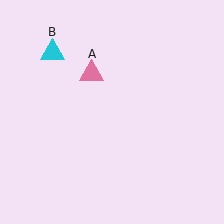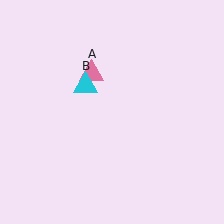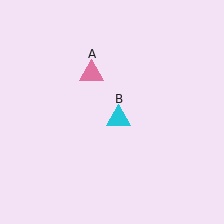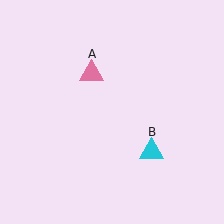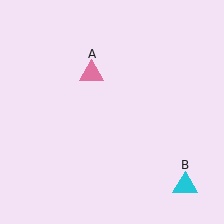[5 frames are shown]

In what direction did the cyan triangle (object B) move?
The cyan triangle (object B) moved down and to the right.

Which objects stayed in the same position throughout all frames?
Pink triangle (object A) remained stationary.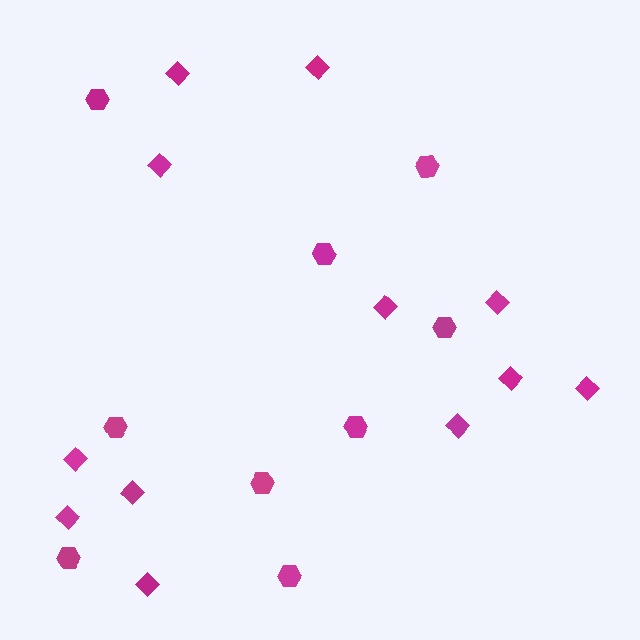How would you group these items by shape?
There are 2 groups: one group of hexagons (9) and one group of diamonds (12).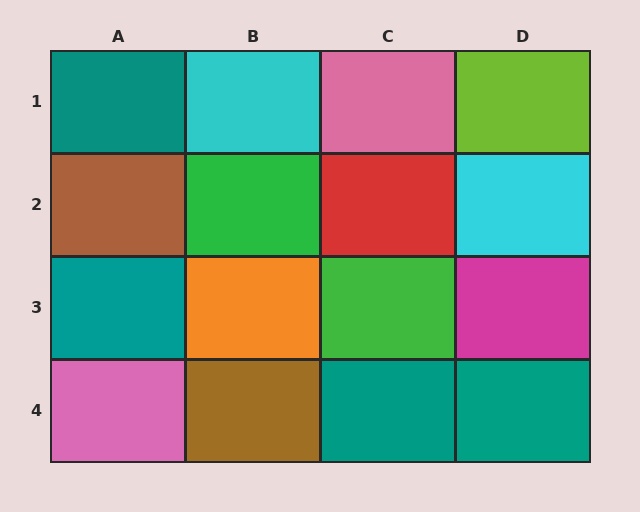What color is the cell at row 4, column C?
Teal.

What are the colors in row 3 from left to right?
Teal, orange, green, magenta.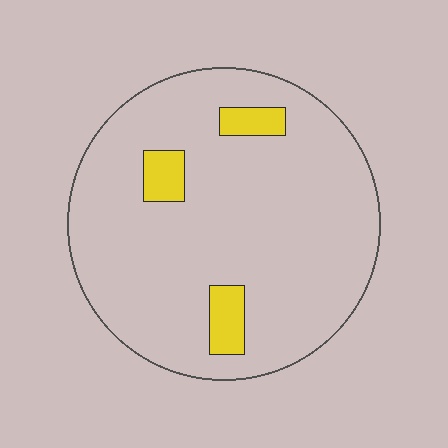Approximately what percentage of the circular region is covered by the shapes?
Approximately 10%.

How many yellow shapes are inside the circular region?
3.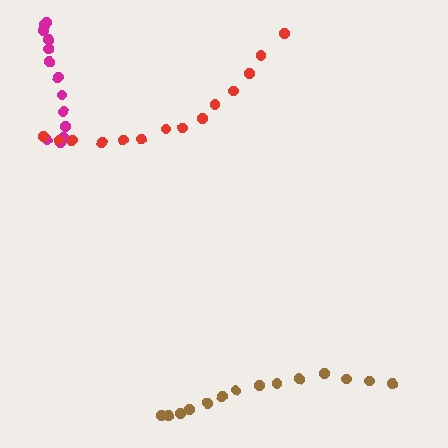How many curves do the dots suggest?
There are 3 distinct paths.